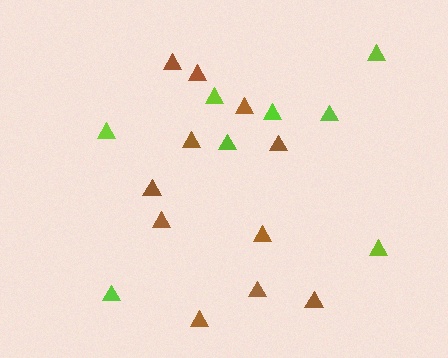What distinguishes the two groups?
There are 2 groups: one group of brown triangles (11) and one group of lime triangles (8).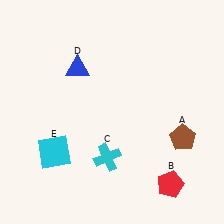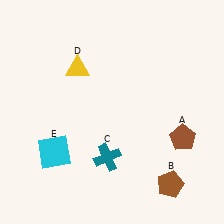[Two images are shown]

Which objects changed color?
B changed from red to brown. C changed from cyan to teal. D changed from blue to yellow.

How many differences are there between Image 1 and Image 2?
There are 3 differences between the two images.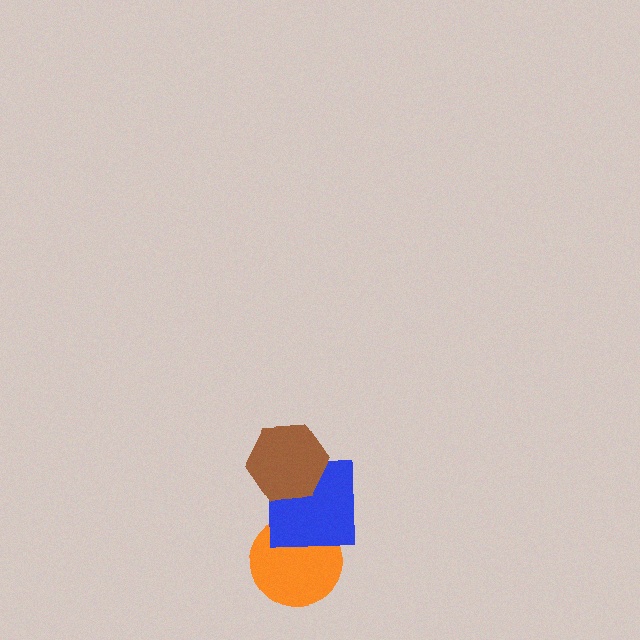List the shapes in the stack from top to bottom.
From top to bottom: the brown hexagon, the blue square, the orange circle.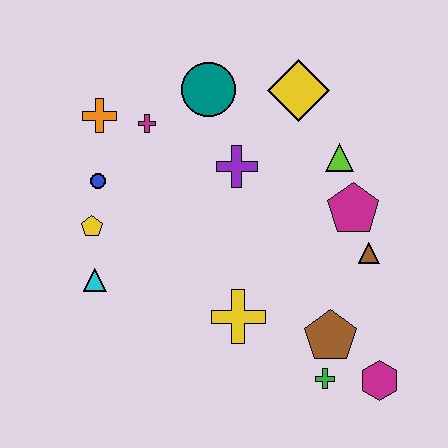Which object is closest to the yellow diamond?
The lime triangle is closest to the yellow diamond.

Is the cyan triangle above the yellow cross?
Yes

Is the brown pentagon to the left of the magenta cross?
No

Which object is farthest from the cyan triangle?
The magenta hexagon is farthest from the cyan triangle.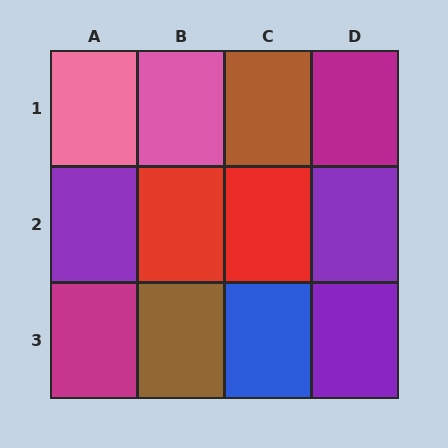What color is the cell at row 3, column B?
Brown.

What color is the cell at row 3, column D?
Purple.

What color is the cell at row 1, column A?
Pink.